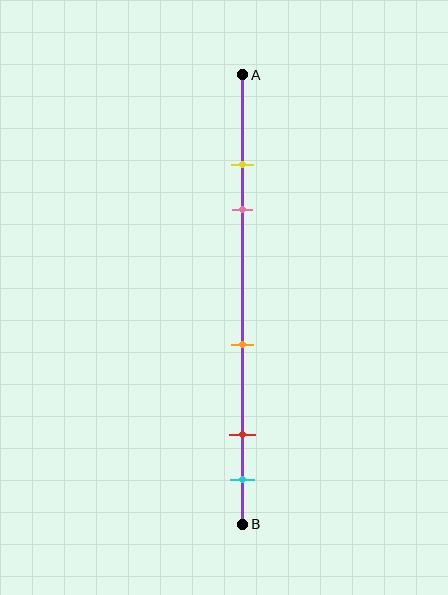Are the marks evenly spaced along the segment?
No, the marks are not evenly spaced.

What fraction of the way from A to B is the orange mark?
The orange mark is approximately 60% (0.6) of the way from A to B.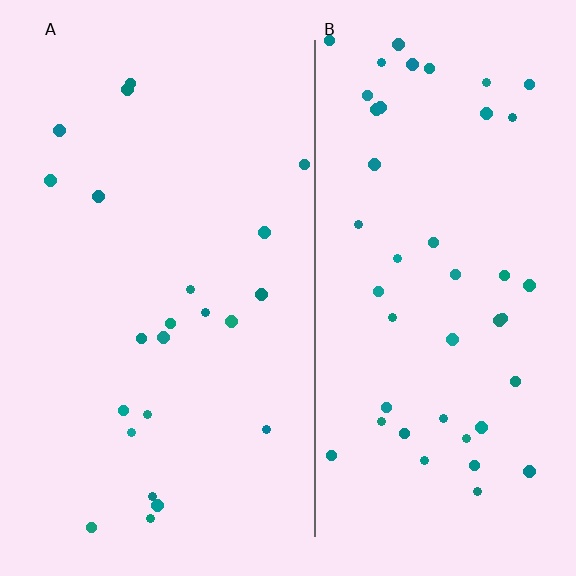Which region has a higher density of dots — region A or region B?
B (the right).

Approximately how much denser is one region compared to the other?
Approximately 2.0× — region B over region A.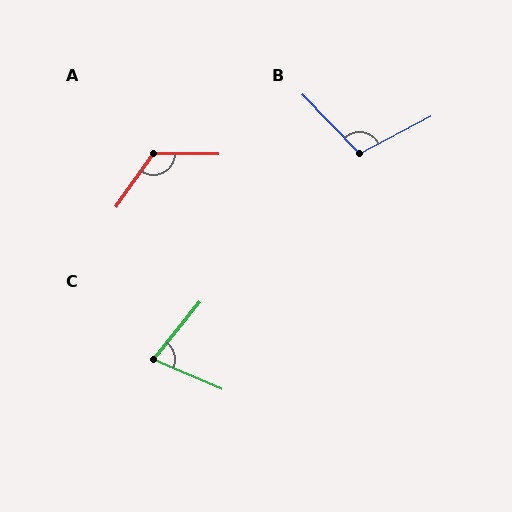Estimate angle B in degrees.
Approximately 106 degrees.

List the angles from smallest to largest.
C (75°), B (106°), A (124°).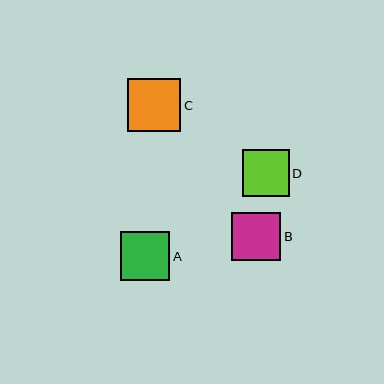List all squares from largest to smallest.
From largest to smallest: C, A, B, D.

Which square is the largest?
Square C is the largest with a size of approximately 53 pixels.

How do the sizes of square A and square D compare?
Square A and square D are approximately the same size.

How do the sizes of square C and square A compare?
Square C and square A are approximately the same size.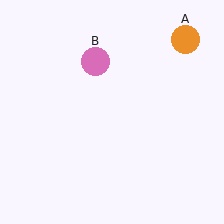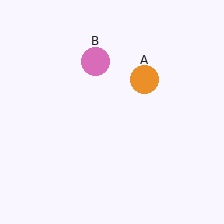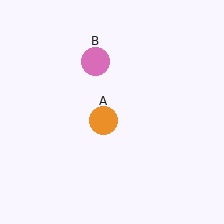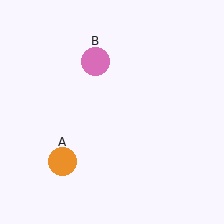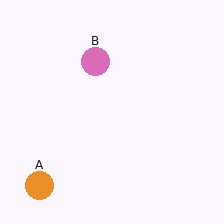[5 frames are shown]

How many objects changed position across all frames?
1 object changed position: orange circle (object A).